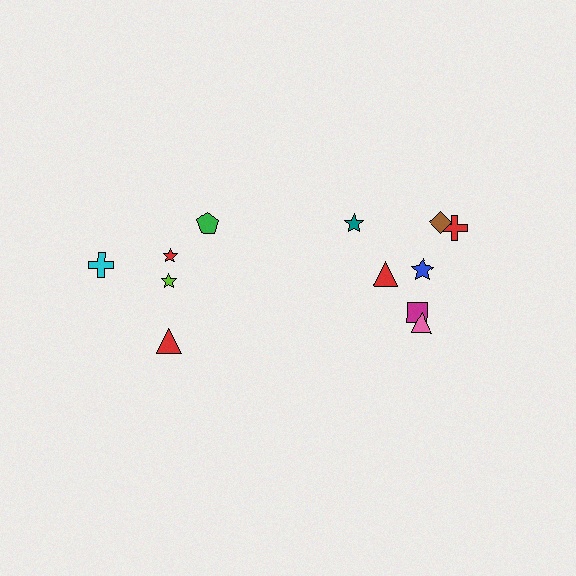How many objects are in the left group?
There are 5 objects.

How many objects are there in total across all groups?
There are 12 objects.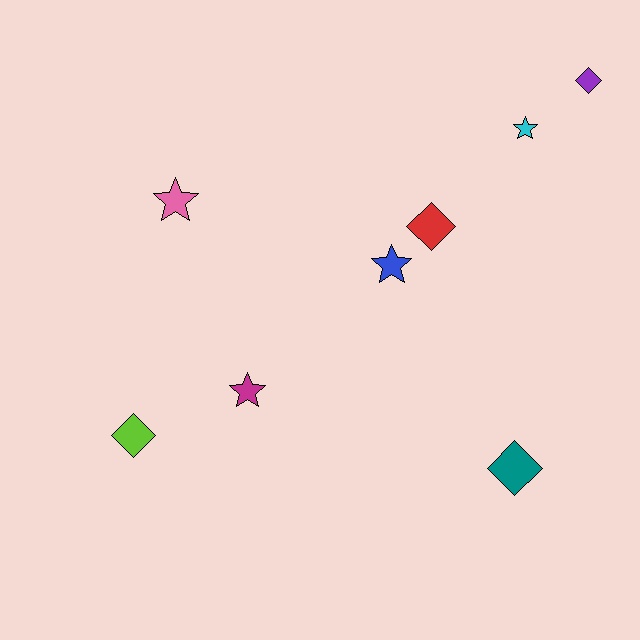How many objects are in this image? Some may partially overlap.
There are 8 objects.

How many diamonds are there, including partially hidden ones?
There are 4 diamonds.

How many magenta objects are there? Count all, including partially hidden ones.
There is 1 magenta object.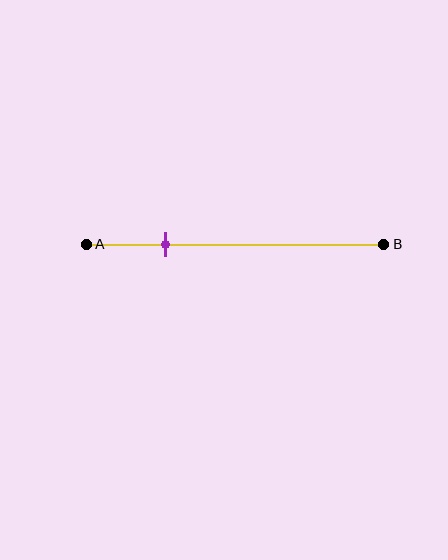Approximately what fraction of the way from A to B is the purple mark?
The purple mark is approximately 25% of the way from A to B.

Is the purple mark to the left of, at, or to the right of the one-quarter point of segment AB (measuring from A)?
The purple mark is approximately at the one-quarter point of segment AB.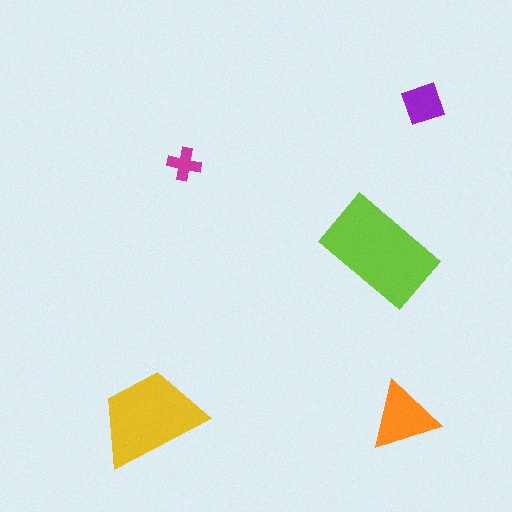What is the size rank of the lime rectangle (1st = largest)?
1st.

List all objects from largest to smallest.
The lime rectangle, the yellow trapezoid, the orange triangle, the purple diamond, the magenta cross.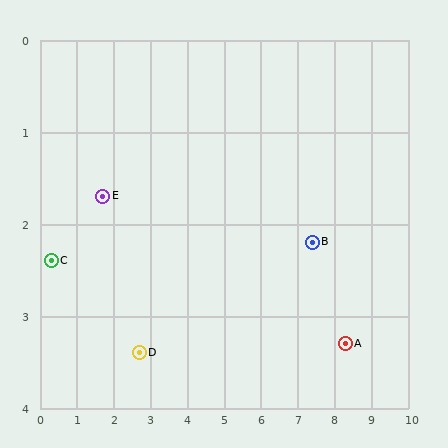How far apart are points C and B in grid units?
Points C and B are about 7.1 grid units apart.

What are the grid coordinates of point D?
Point D is at approximately (2.7, 3.4).